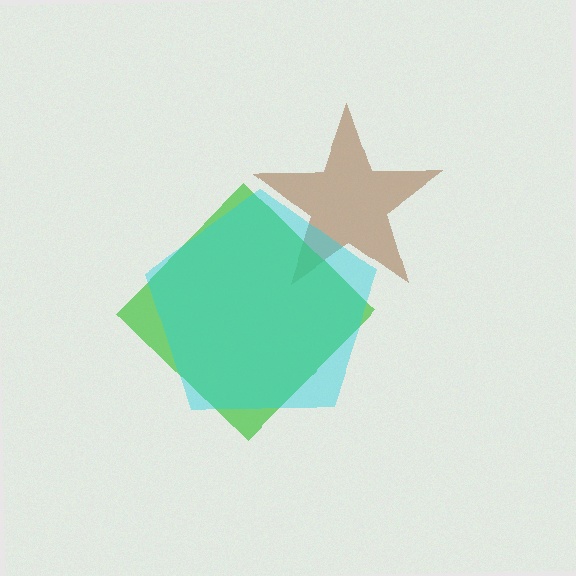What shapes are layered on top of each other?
The layered shapes are: a brown star, a green diamond, a cyan pentagon.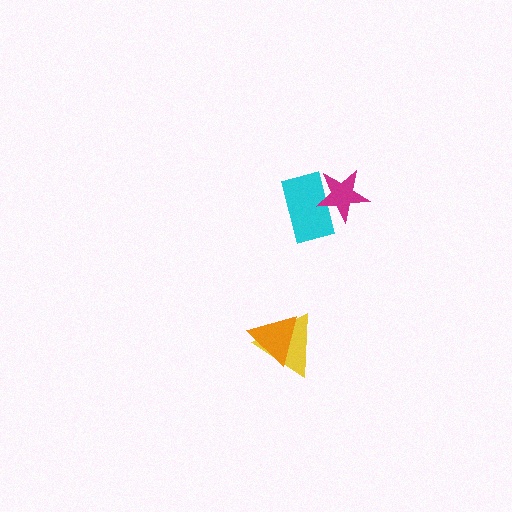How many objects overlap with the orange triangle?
1 object overlaps with the orange triangle.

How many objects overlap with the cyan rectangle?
1 object overlaps with the cyan rectangle.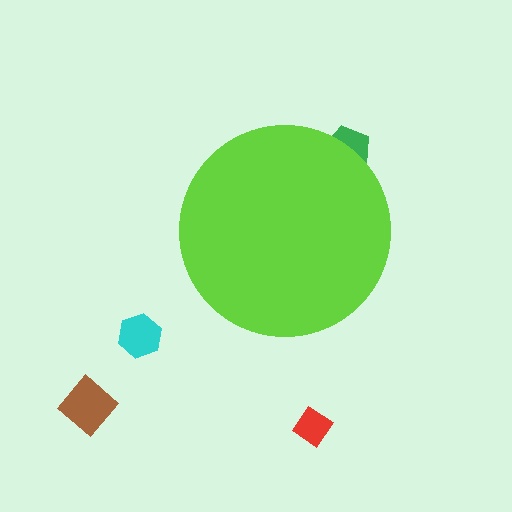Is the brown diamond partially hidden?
No, the brown diamond is fully visible.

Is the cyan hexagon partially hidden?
No, the cyan hexagon is fully visible.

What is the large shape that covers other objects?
A lime circle.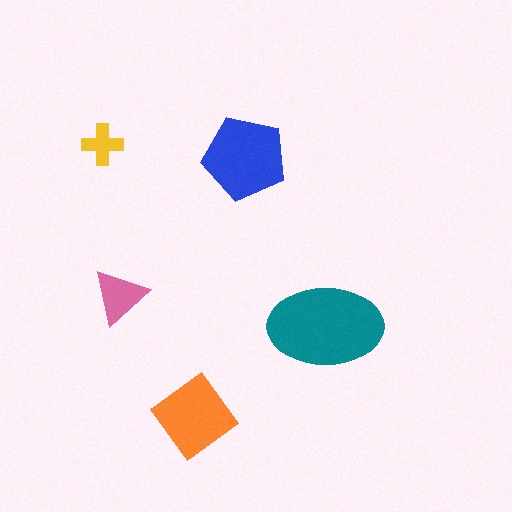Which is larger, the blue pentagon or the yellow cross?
The blue pentagon.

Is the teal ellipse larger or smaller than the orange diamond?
Larger.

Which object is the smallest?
The yellow cross.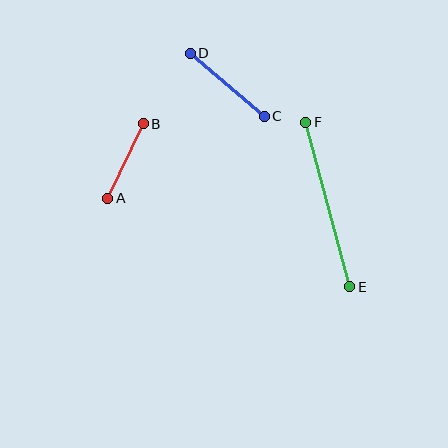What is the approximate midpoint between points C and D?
The midpoint is at approximately (227, 85) pixels.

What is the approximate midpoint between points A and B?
The midpoint is at approximately (125, 161) pixels.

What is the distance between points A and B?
The distance is approximately 83 pixels.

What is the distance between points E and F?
The distance is approximately 170 pixels.